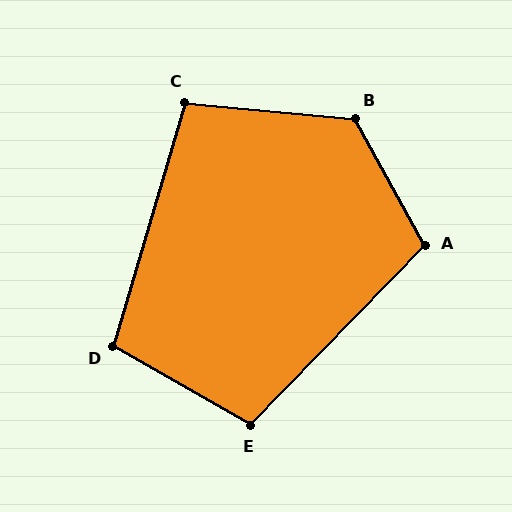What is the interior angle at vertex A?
Approximately 107 degrees (obtuse).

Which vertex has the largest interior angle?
B, at approximately 124 degrees.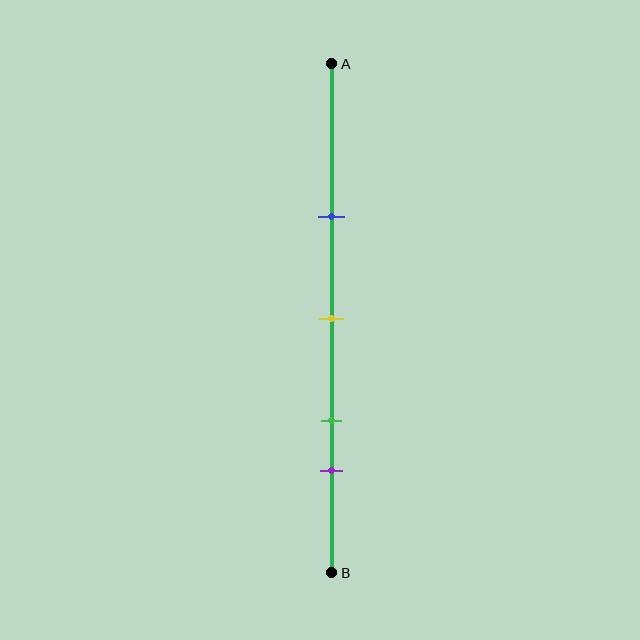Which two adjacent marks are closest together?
The green and purple marks are the closest adjacent pair.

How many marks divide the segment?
There are 4 marks dividing the segment.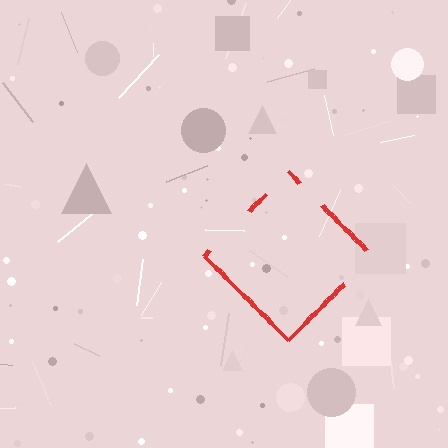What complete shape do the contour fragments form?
The contour fragments form a diamond.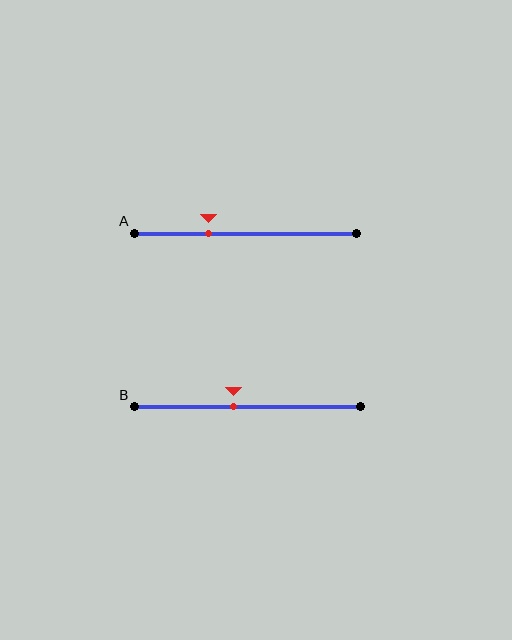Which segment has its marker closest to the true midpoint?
Segment B has its marker closest to the true midpoint.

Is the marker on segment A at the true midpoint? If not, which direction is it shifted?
No, the marker on segment A is shifted to the left by about 17% of the segment length.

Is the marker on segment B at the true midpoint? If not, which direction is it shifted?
No, the marker on segment B is shifted to the left by about 6% of the segment length.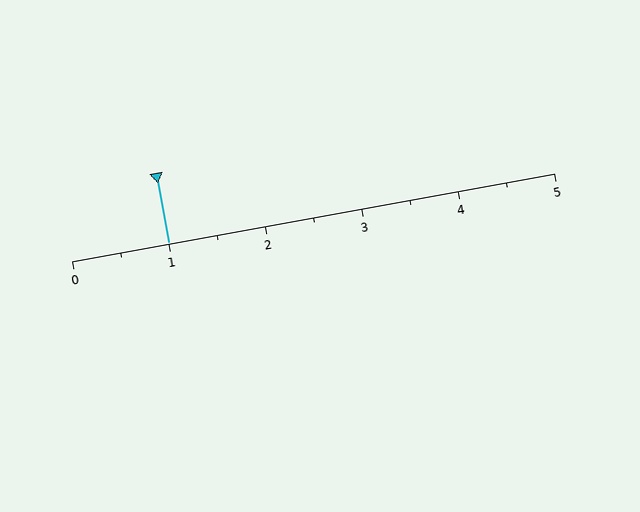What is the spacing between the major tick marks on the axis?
The major ticks are spaced 1 apart.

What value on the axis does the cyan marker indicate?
The marker indicates approximately 1.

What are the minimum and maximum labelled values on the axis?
The axis runs from 0 to 5.